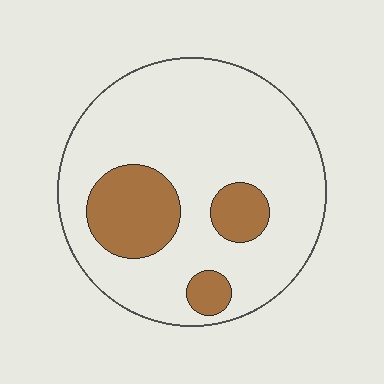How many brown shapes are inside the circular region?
3.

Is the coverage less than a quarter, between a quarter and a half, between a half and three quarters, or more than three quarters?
Less than a quarter.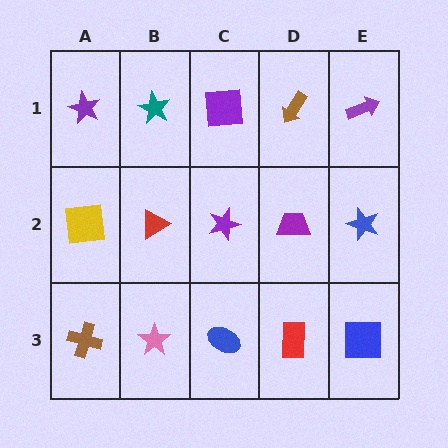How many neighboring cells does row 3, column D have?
3.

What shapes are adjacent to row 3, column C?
A purple star (row 2, column C), a pink star (row 3, column B), a red rectangle (row 3, column D).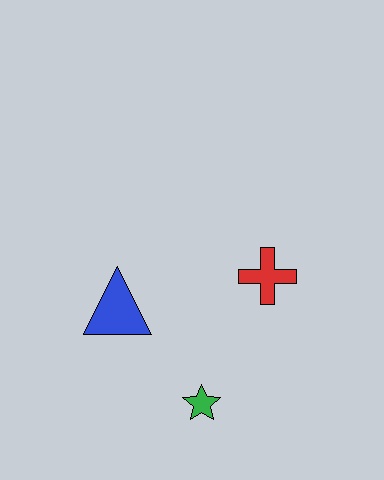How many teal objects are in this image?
There are no teal objects.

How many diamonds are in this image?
There are no diamonds.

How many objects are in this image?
There are 3 objects.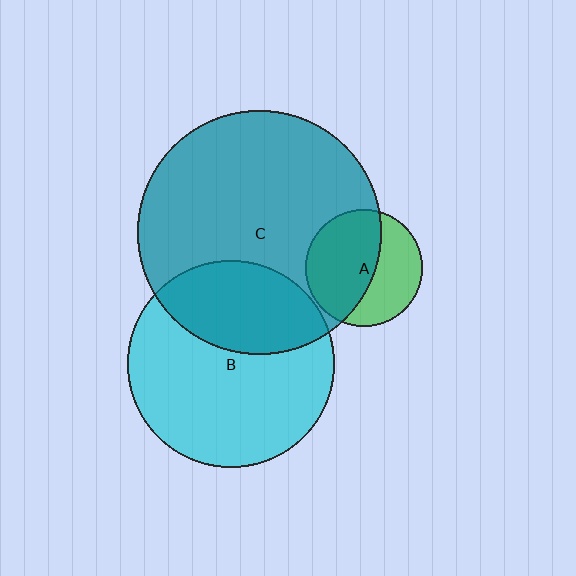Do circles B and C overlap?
Yes.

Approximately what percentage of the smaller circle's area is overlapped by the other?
Approximately 35%.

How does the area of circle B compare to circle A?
Approximately 3.2 times.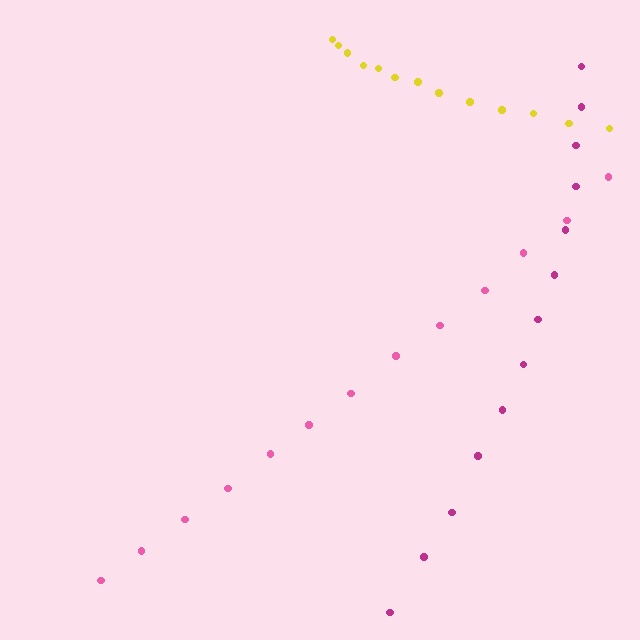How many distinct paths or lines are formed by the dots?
There are 3 distinct paths.